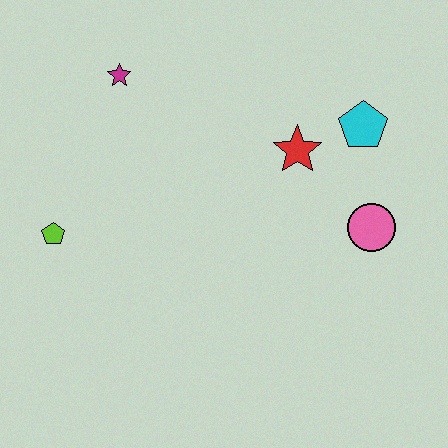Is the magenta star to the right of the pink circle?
No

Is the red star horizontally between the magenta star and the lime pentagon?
No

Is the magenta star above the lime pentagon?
Yes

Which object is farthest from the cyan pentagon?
The lime pentagon is farthest from the cyan pentagon.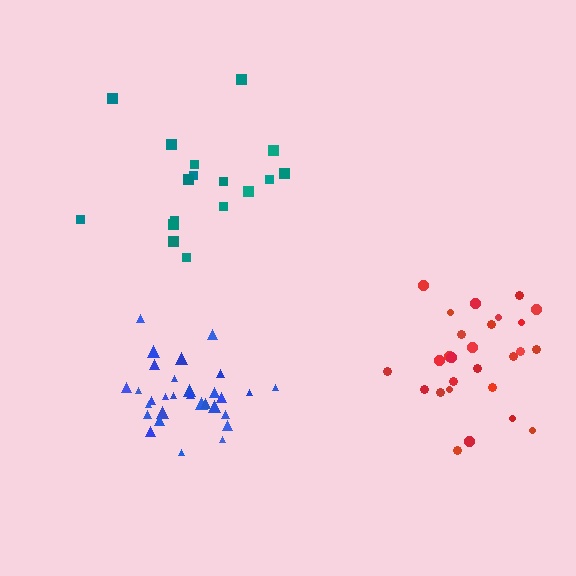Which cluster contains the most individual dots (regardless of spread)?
Blue (30).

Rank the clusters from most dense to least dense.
blue, red, teal.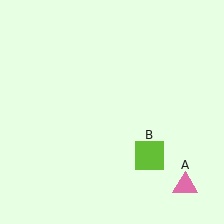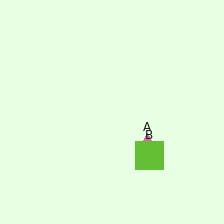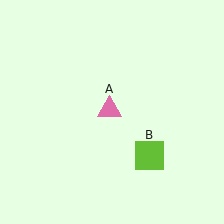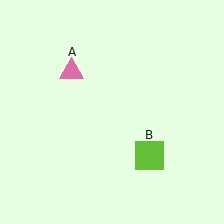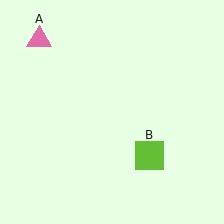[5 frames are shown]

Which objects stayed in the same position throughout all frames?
Lime square (object B) remained stationary.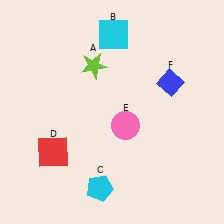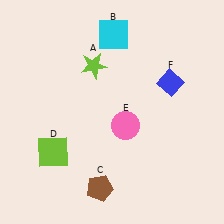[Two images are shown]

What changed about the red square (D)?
In Image 1, D is red. In Image 2, it changed to lime.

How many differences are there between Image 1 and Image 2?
There are 2 differences between the two images.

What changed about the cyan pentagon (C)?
In Image 1, C is cyan. In Image 2, it changed to brown.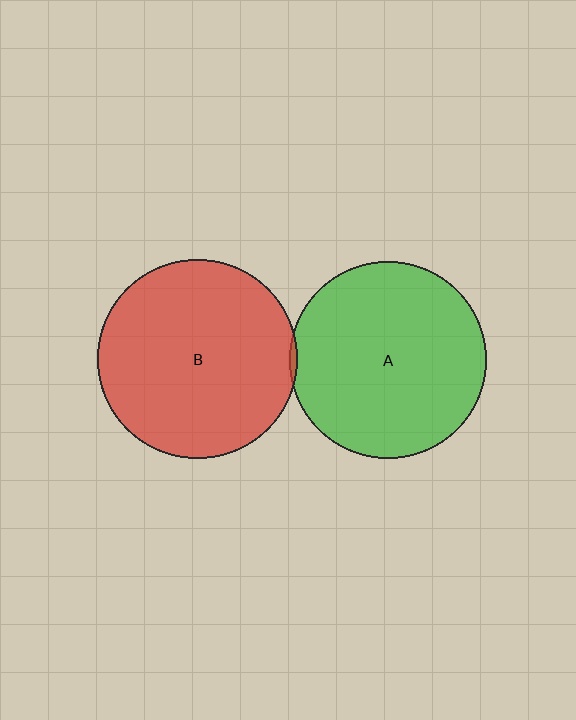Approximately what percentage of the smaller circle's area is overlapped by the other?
Approximately 5%.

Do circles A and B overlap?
Yes.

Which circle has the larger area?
Circle B (red).